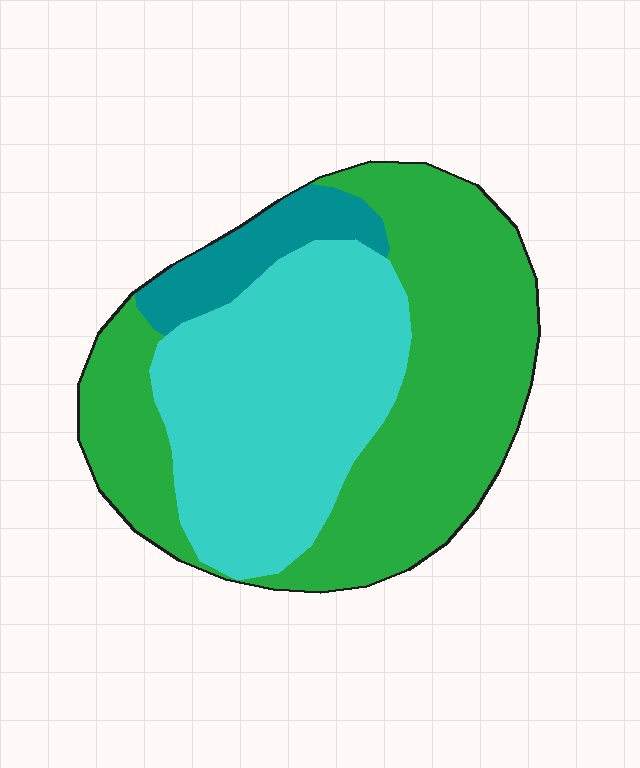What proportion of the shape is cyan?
Cyan covers about 40% of the shape.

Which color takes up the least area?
Teal, at roughly 10%.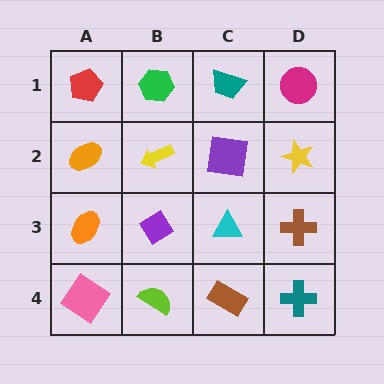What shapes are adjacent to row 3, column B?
A yellow arrow (row 2, column B), a lime semicircle (row 4, column B), an orange ellipse (row 3, column A), a cyan triangle (row 3, column C).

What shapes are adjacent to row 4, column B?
A purple diamond (row 3, column B), a pink diamond (row 4, column A), a brown rectangle (row 4, column C).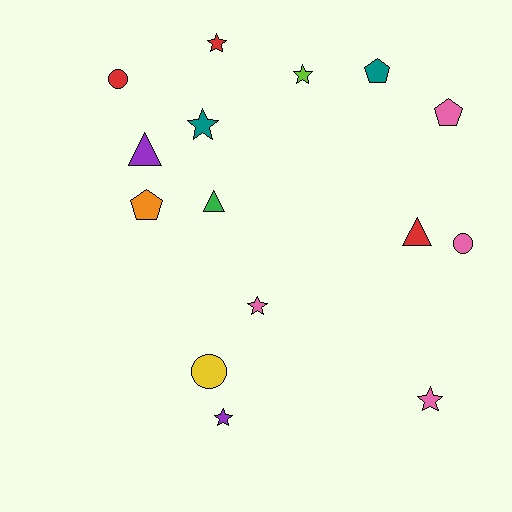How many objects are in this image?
There are 15 objects.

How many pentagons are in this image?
There are 3 pentagons.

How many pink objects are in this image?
There are 4 pink objects.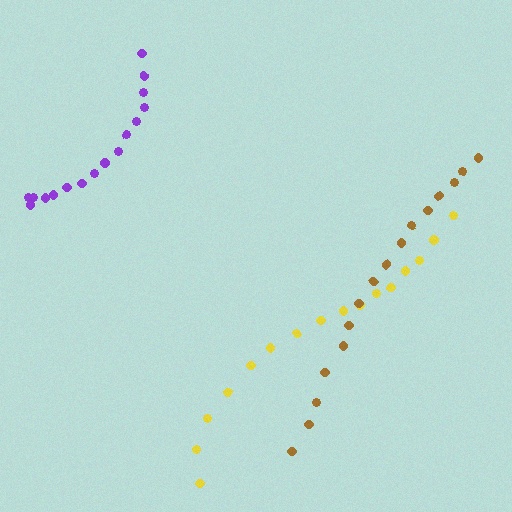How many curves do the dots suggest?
There are 3 distinct paths.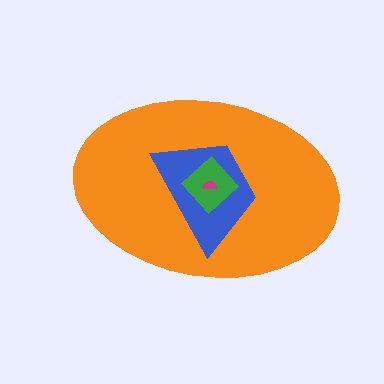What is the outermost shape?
The orange ellipse.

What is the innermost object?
The magenta semicircle.